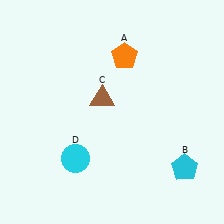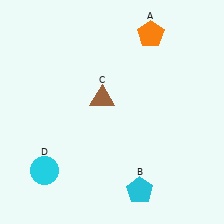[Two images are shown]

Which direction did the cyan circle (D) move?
The cyan circle (D) moved left.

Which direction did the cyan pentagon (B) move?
The cyan pentagon (B) moved left.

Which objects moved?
The objects that moved are: the orange pentagon (A), the cyan pentagon (B), the cyan circle (D).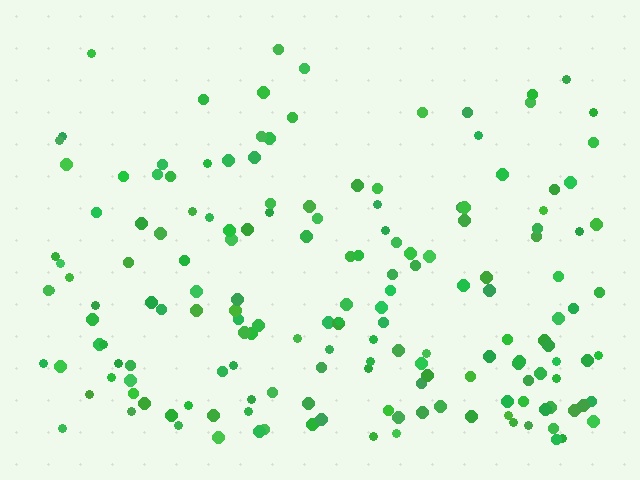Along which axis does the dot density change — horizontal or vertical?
Vertical.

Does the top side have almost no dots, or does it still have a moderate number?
Still a moderate number, just noticeably fewer than the bottom.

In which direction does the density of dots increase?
From top to bottom, with the bottom side densest.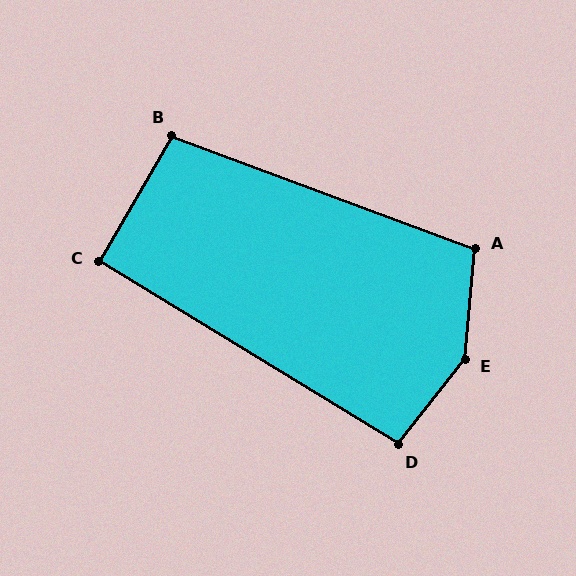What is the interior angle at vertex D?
Approximately 97 degrees (obtuse).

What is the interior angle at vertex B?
Approximately 100 degrees (obtuse).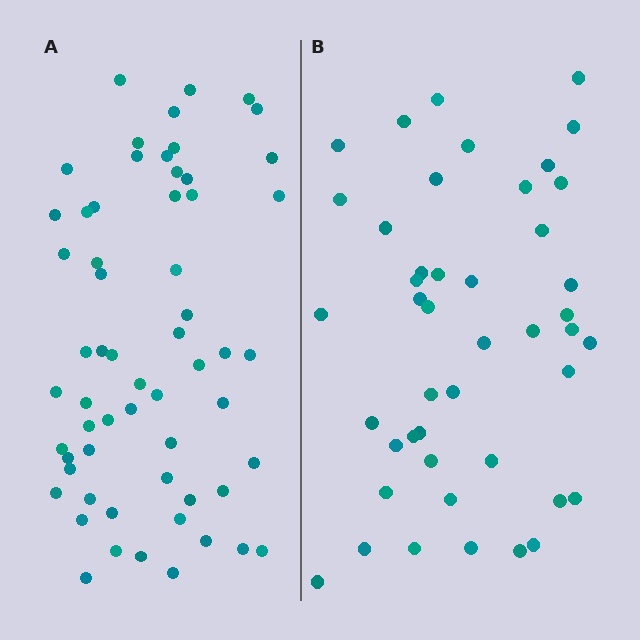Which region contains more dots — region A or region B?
Region A (the left region) has more dots.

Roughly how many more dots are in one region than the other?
Region A has approximately 15 more dots than region B.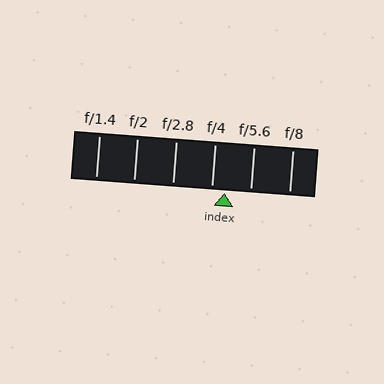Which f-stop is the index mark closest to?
The index mark is closest to f/4.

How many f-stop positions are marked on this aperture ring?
There are 6 f-stop positions marked.